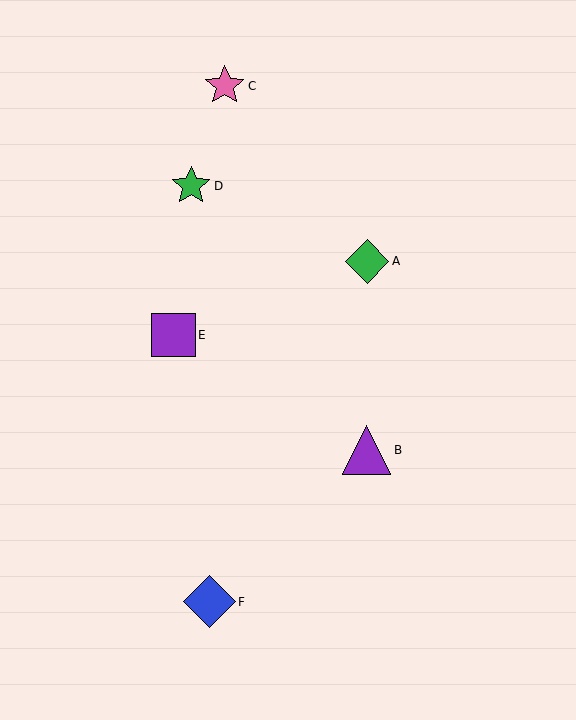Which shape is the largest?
The blue diamond (labeled F) is the largest.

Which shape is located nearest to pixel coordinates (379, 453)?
The purple triangle (labeled B) at (367, 450) is nearest to that location.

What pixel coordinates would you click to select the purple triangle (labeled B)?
Click at (367, 450) to select the purple triangle B.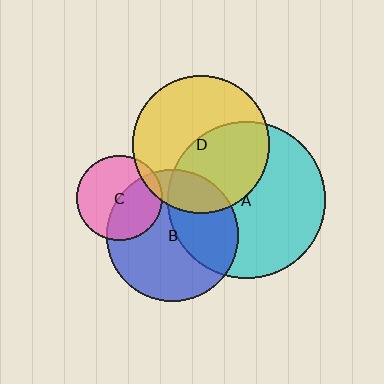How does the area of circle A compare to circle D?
Approximately 1.3 times.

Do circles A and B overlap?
Yes.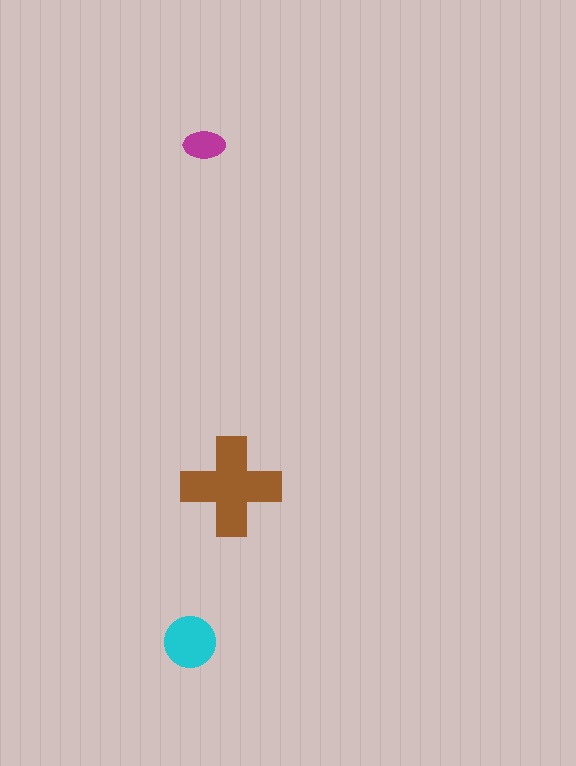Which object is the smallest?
The magenta ellipse.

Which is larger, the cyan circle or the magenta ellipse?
The cyan circle.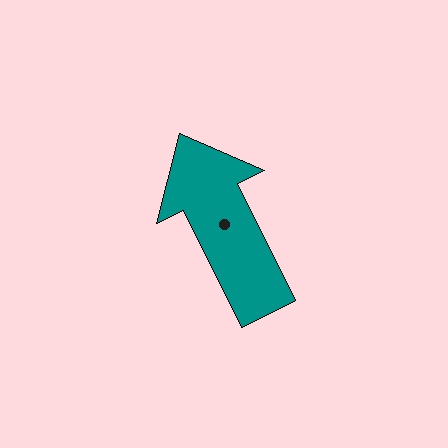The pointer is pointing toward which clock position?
Roughly 11 o'clock.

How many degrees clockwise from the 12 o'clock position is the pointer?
Approximately 334 degrees.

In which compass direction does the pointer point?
Northwest.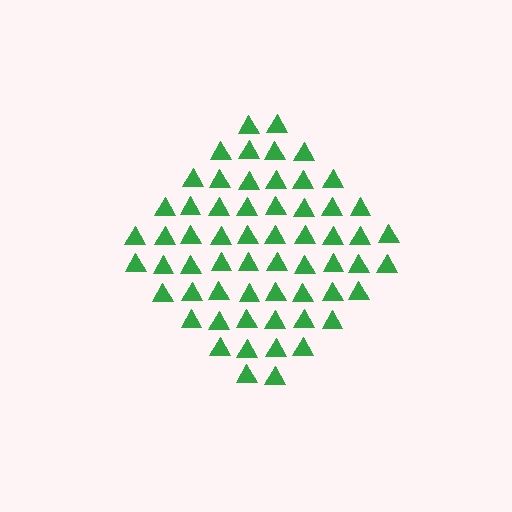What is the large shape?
The large shape is a diamond.